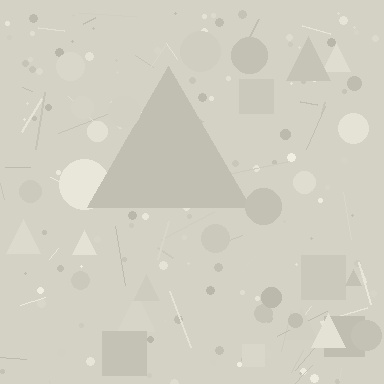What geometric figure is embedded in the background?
A triangle is embedded in the background.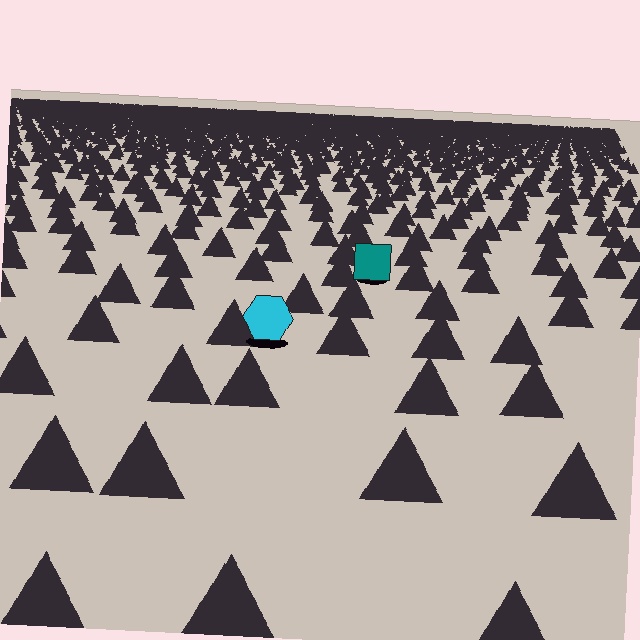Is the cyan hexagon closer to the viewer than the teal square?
Yes. The cyan hexagon is closer — you can tell from the texture gradient: the ground texture is coarser near it.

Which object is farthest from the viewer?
The teal square is farthest from the viewer. It appears smaller and the ground texture around it is denser.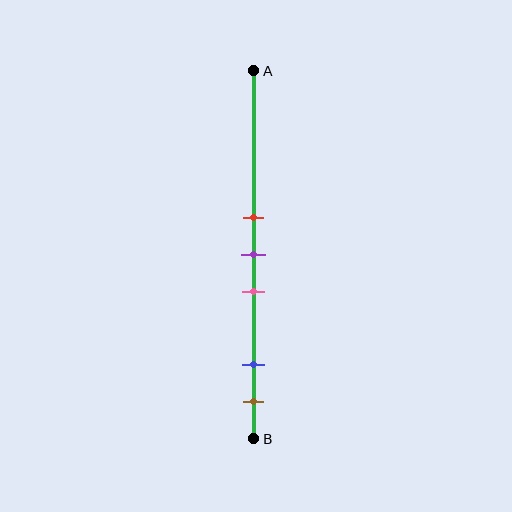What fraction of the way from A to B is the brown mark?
The brown mark is approximately 90% (0.9) of the way from A to B.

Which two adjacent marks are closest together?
The red and purple marks are the closest adjacent pair.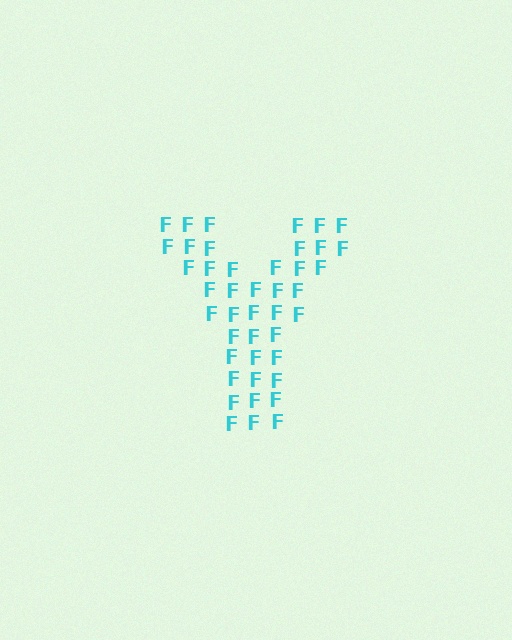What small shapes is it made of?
It is made of small letter F's.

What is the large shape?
The large shape is the letter Y.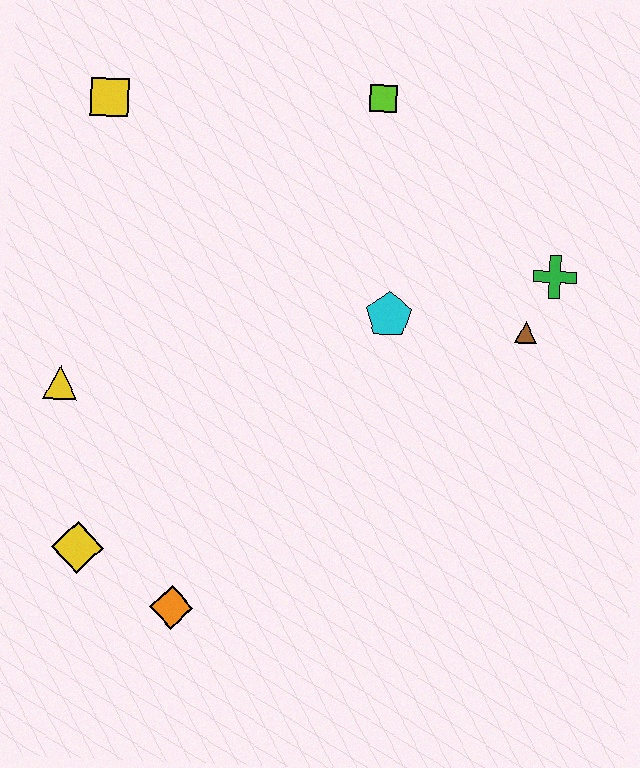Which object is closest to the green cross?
The brown triangle is closest to the green cross.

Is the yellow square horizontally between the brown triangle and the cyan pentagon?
No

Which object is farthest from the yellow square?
The orange diamond is farthest from the yellow square.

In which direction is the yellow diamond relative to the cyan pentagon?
The yellow diamond is to the left of the cyan pentagon.